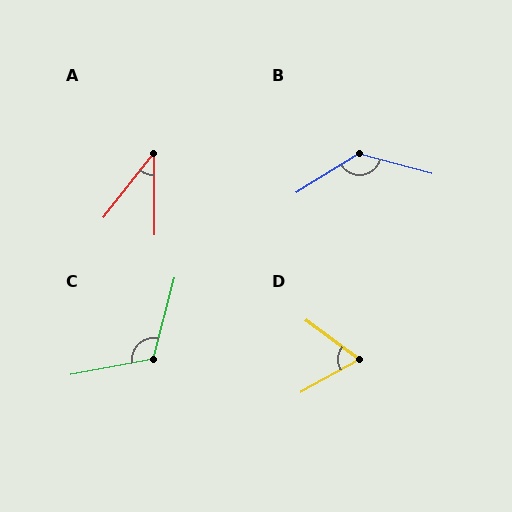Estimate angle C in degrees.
Approximately 116 degrees.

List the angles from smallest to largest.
A (38°), D (65°), C (116°), B (133°).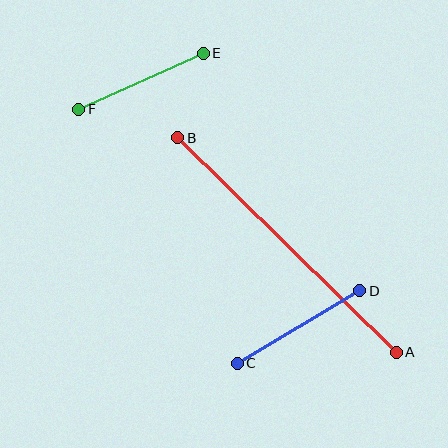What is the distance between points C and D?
The distance is approximately 142 pixels.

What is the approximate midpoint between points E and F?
The midpoint is at approximately (141, 81) pixels.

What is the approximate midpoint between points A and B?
The midpoint is at approximately (287, 245) pixels.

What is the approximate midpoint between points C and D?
The midpoint is at approximately (299, 327) pixels.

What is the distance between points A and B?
The distance is approximately 306 pixels.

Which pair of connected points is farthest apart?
Points A and B are farthest apart.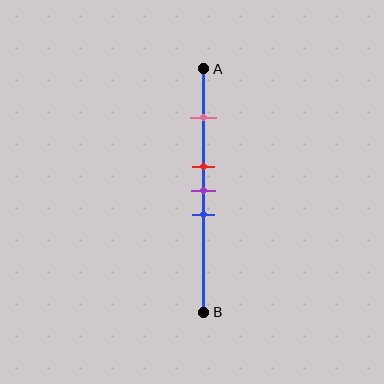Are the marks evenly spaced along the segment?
No, the marks are not evenly spaced.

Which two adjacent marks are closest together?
The red and purple marks are the closest adjacent pair.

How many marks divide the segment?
There are 4 marks dividing the segment.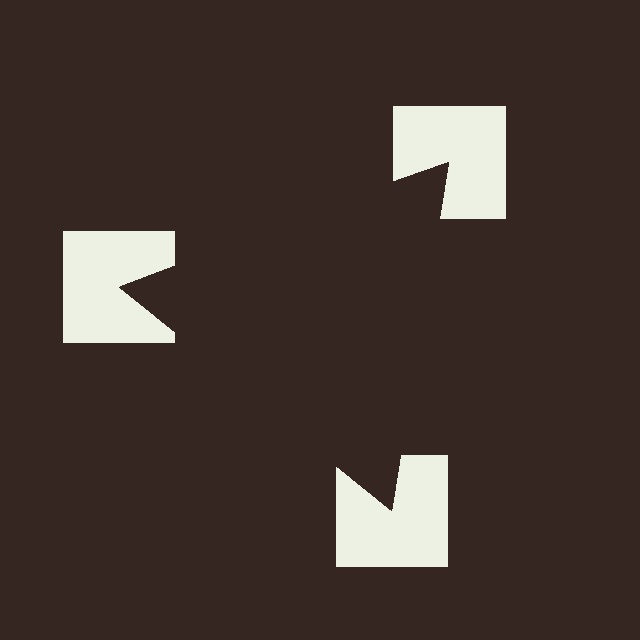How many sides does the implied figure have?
3 sides.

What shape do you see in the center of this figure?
An illusory triangle — its edges are inferred from the aligned wedge cuts in the notched squares, not physically drawn.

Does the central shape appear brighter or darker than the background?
It typically appears slightly darker than the background, even though no actual brightness change is drawn.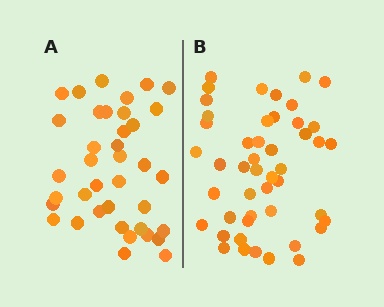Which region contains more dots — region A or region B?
Region B (the right region) has more dots.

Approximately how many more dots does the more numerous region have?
Region B has roughly 8 or so more dots than region A.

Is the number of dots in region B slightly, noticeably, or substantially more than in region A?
Region B has only slightly more — the two regions are fairly close. The ratio is roughly 1.2 to 1.